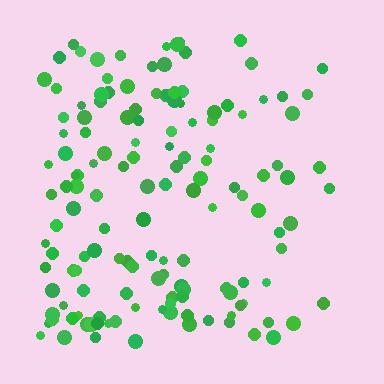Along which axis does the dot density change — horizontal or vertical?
Horizontal.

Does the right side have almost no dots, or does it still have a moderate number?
Still a moderate number, just noticeably fewer than the left.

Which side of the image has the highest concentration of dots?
The left.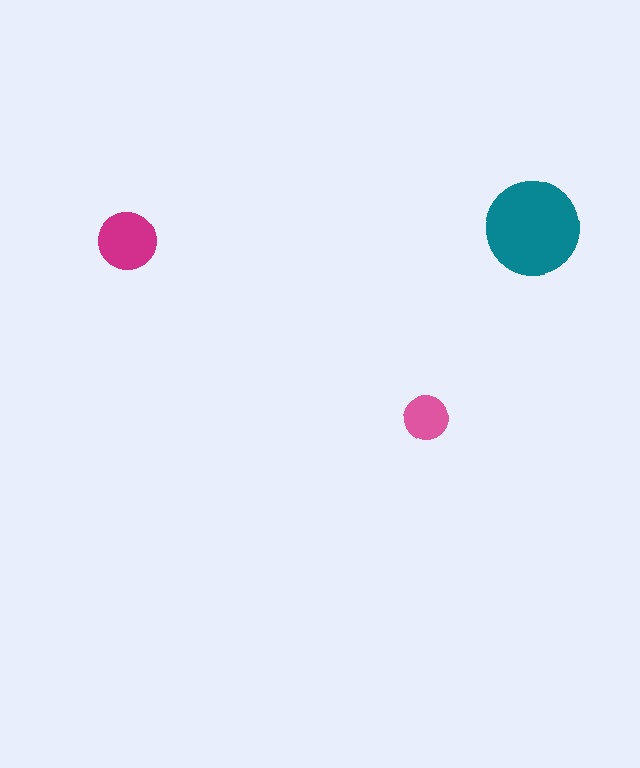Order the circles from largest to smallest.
the teal one, the magenta one, the pink one.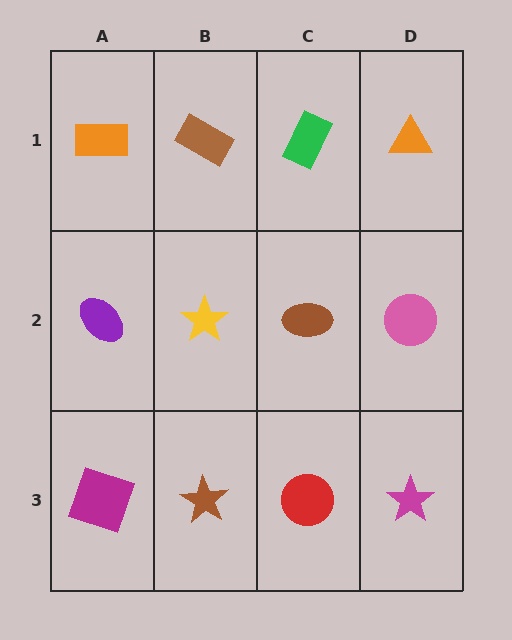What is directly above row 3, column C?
A brown ellipse.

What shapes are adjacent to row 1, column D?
A pink circle (row 2, column D), a green rectangle (row 1, column C).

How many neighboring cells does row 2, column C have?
4.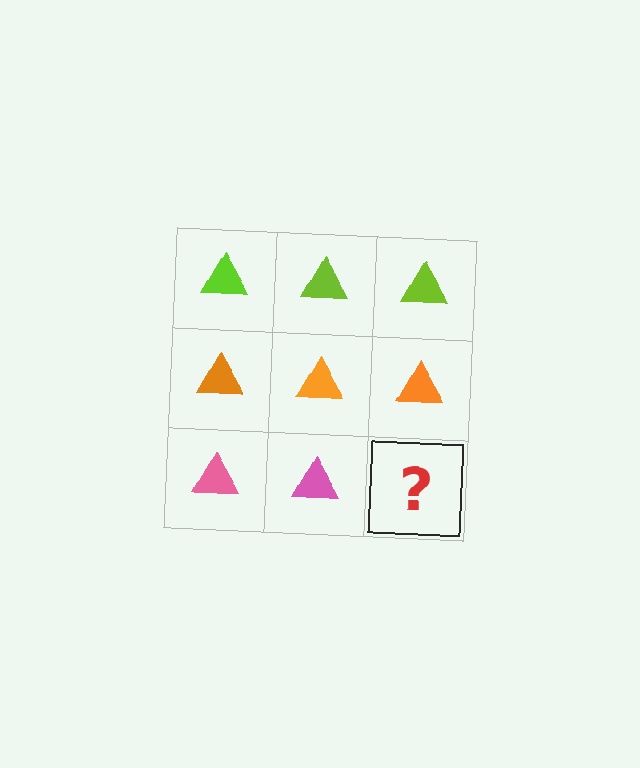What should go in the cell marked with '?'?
The missing cell should contain a pink triangle.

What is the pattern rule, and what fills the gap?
The rule is that each row has a consistent color. The gap should be filled with a pink triangle.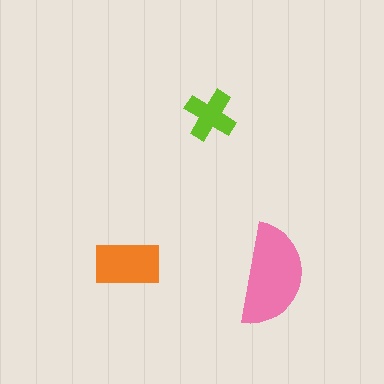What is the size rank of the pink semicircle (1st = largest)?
1st.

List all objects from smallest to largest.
The lime cross, the orange rectangle, the pink semicircle.